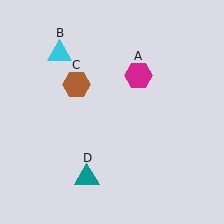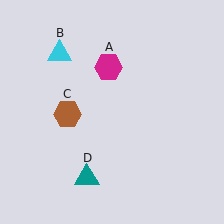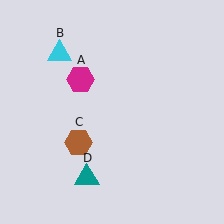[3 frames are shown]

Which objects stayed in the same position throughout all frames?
Cyan triangle (object B) and teal triangle (object D) remained stationary.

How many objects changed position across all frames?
2 objects changed position: magenta hexagon (object A), brown hexagon (object C).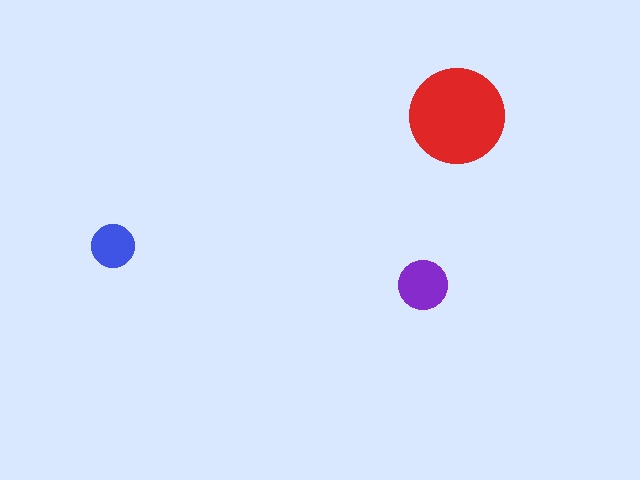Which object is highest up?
The red circle is topmost.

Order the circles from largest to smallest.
the red one, the purple one, the blue one.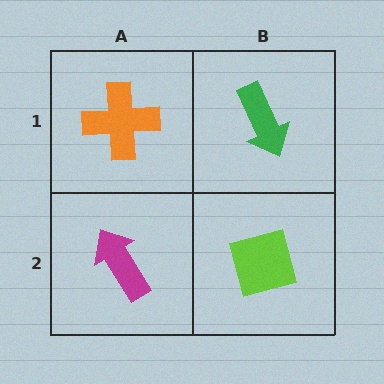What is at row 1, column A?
An orange cross.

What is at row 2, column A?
A magenta arrow.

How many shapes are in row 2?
2 shapes.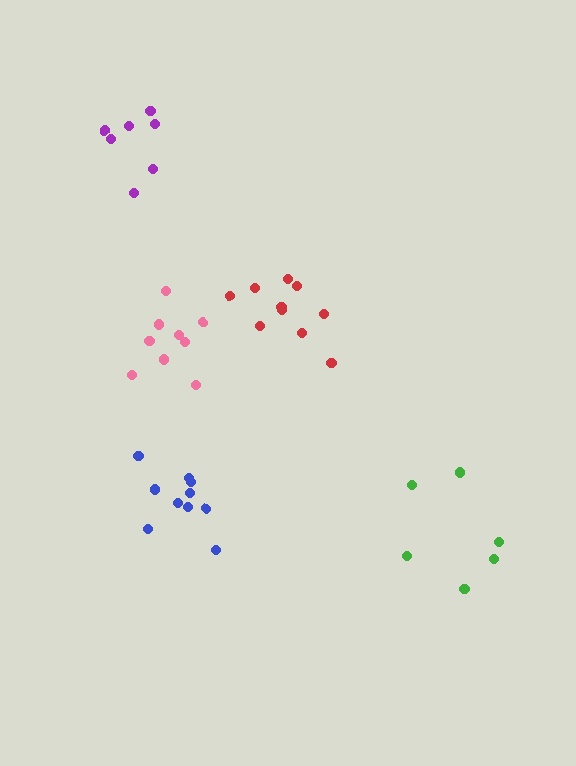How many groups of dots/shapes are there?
There are 5 groups.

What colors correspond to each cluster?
The clusters are colored: purple, blue, green, red, pink.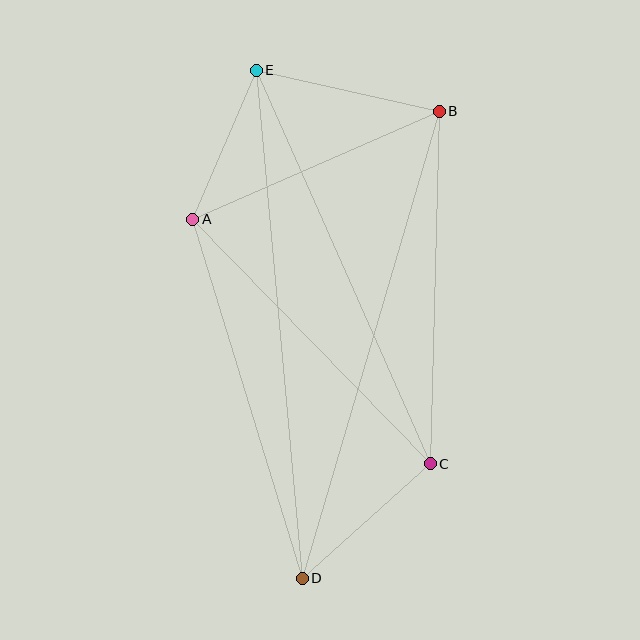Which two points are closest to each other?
Points A and E are closest to each other.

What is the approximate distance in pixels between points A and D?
The distance between A and D is approximately 375 pixels.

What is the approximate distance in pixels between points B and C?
The distance between B and C is approximately 353 pixels.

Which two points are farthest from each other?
Points D and E are farthest from each other.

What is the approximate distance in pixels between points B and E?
The distance between B and E is approximately 188 pixels.